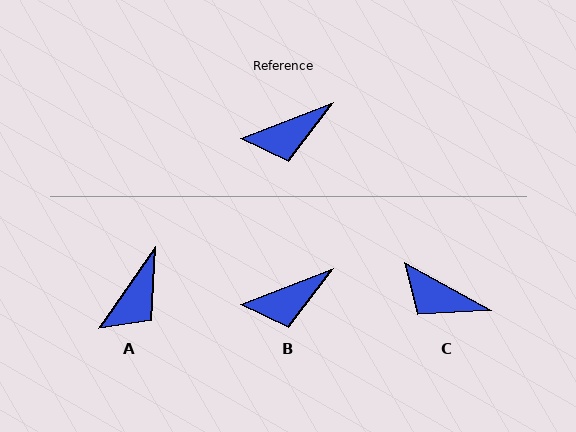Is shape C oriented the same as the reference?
No, it is off by about 50 degrees.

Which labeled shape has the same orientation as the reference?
B.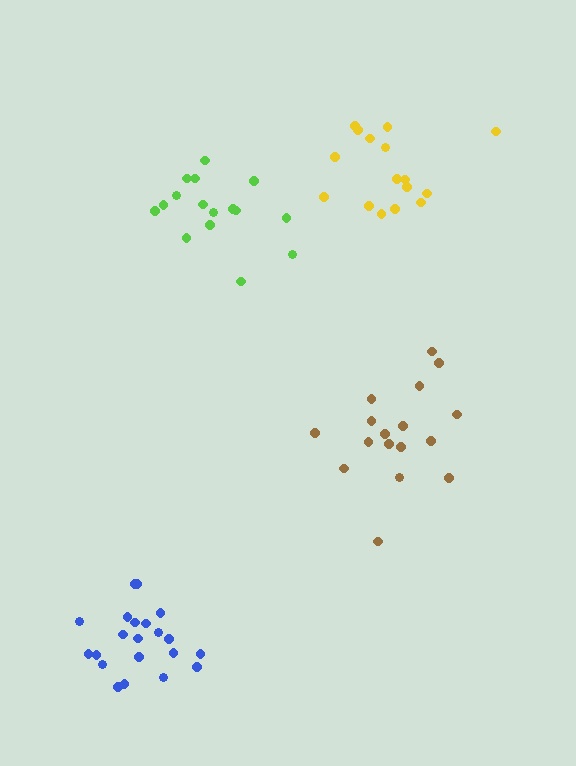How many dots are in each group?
Group 1: 17 dots, Group 2: 17 dots, Group 3: 16 dots, Group 4: 21 dots (71 total).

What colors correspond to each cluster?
The clusters are colored: brown, lime, yellow, blue.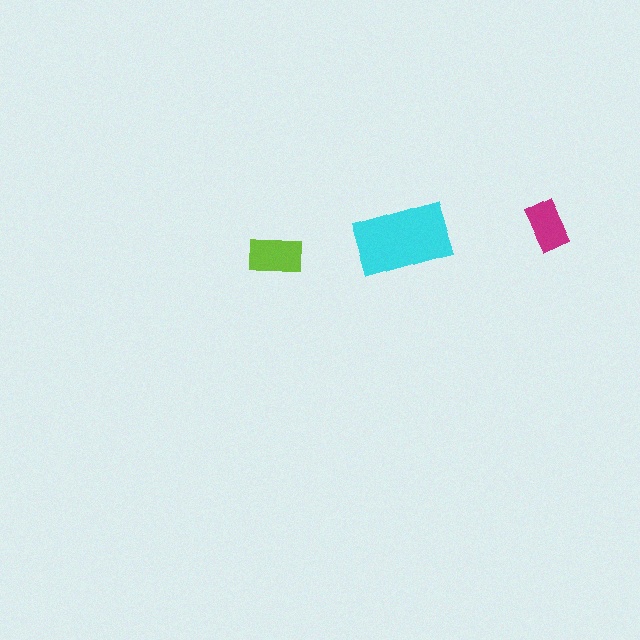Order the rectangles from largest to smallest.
the cyan one, the lime one, the magenta one.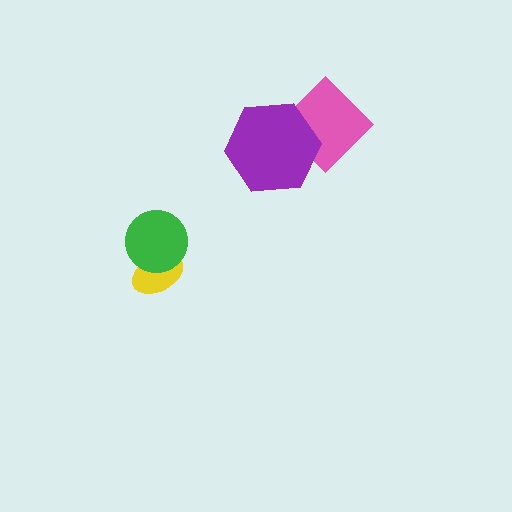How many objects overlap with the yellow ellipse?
1 object overlaps with the yellow ellipse.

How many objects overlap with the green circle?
1 object overlaps with the green circle.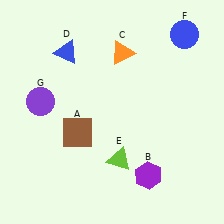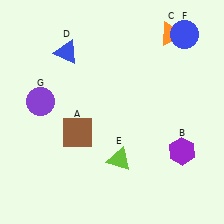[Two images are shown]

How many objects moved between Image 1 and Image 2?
2 objects moved between the two images.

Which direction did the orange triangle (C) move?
The orange triangle (C) moved right.